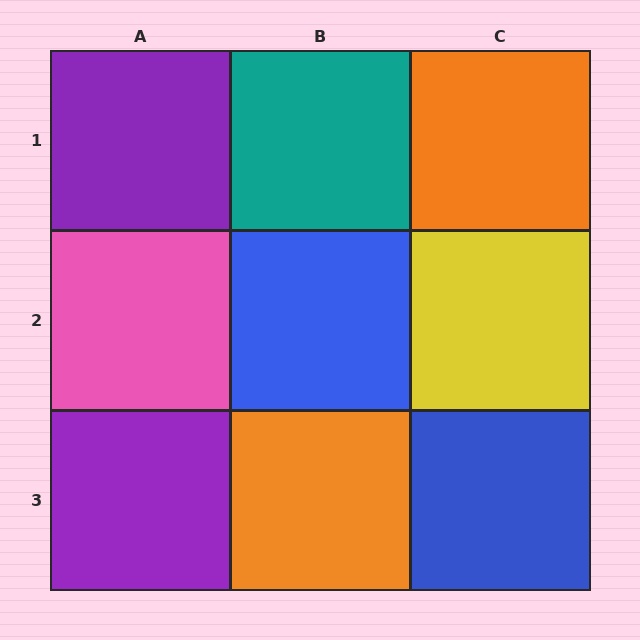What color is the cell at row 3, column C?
Blue.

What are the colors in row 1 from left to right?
Purple, teal, orange.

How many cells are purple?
2 cells are purple.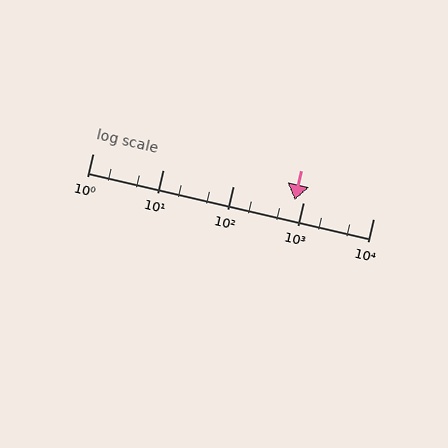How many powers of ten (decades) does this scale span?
The scale spans 4 decades, from 1 to 10000.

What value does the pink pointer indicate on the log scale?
The pointer indicates approximately 750.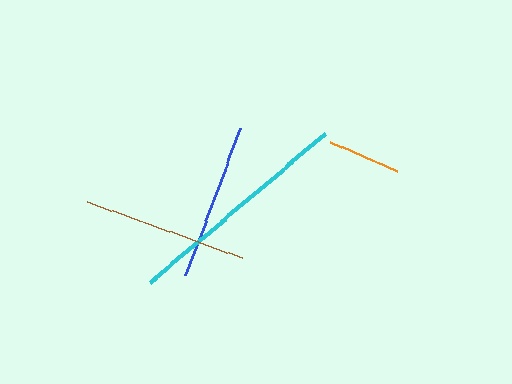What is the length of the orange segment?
The orange segment is approximately 72 pixels long.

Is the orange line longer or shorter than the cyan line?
The cyan line is longer than the orange line.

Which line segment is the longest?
The cyan line is the longest at approximately 231 pixels.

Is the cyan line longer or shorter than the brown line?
The cyan line is longer than the brown line.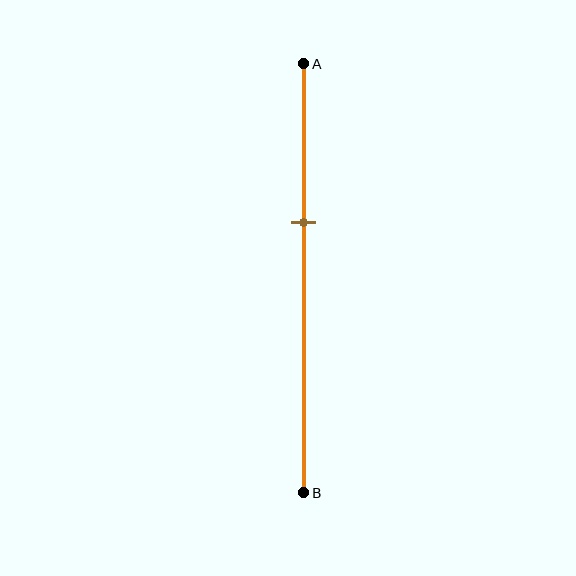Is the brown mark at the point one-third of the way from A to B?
No, the mark is at about 35% from A, not at the 33% one-third point.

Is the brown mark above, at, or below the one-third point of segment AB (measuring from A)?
The brown mark is below the one-third point of segment AB.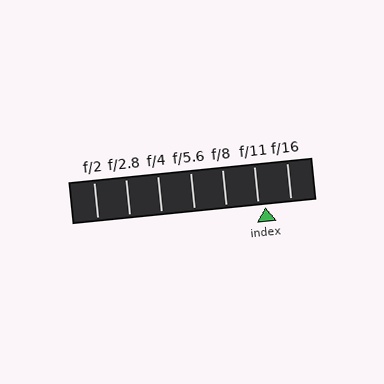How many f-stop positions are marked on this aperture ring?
There are 7 f-stop positions marked.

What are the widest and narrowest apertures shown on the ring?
The widest aperture shown is f/2 and the narrowest is f/16.